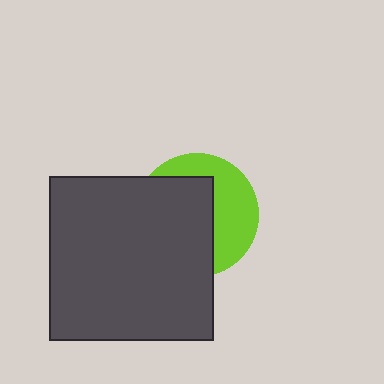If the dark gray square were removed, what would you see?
You would see the complete lime circle.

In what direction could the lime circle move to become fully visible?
The lime circle could move right. That would shift it out from behind the dark gray square entirely.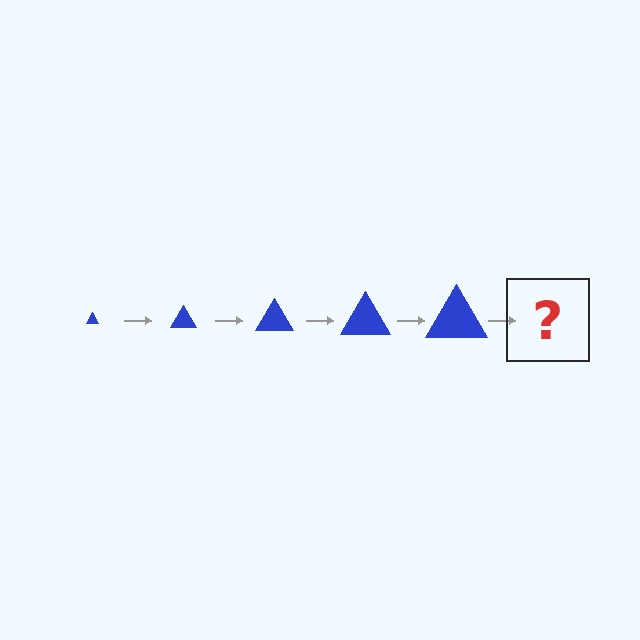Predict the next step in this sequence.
The next step is a blue triangle, larger than the previous one.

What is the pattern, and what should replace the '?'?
The pattern is that the triangle gets progressively larger each step. The '?' should be a blue triangle, larger than the previous one.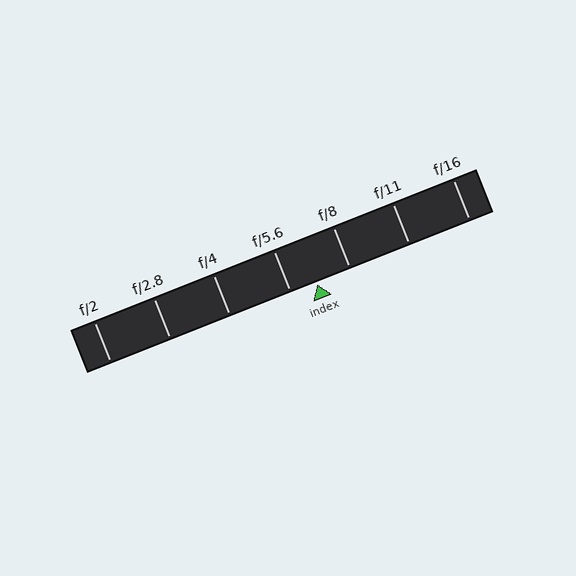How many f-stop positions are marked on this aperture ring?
There are 7 f-stop positions marked.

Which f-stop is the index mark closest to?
The index mark is closest to f/5.6.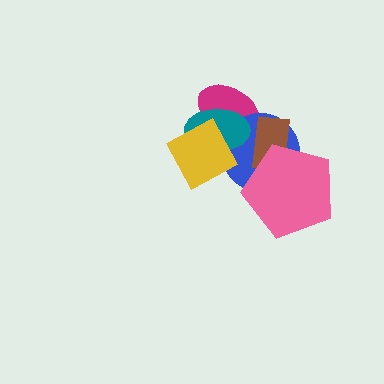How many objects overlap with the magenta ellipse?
3 objects overlap with the magenta ellipse.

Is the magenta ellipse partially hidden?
Yes, it is partially covered by another shape.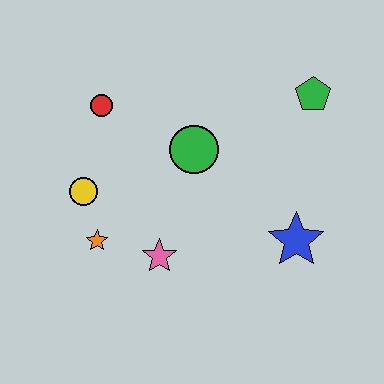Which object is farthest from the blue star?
The red circle is farthest from the blue star.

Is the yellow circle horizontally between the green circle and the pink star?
No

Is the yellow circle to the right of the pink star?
No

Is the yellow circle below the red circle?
Yes